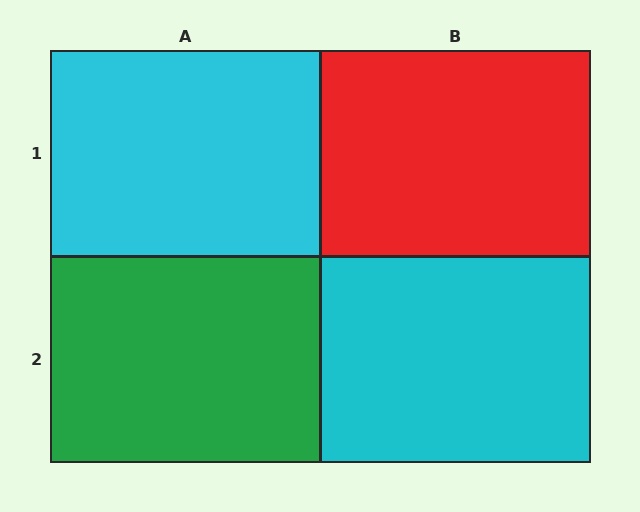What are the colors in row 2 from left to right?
Green, cyan.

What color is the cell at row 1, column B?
Red.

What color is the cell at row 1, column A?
Cyan.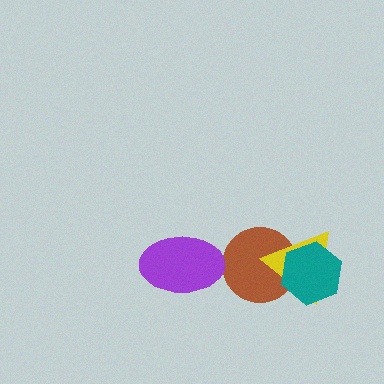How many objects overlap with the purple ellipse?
0 objects overlap with the purple ellipse.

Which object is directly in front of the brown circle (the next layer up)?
The yellow triangle is directly in front of the brown circle.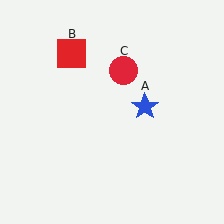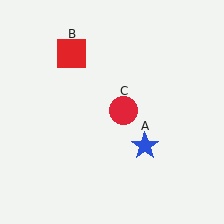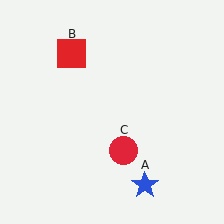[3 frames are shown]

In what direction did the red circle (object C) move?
The red circle (object C) moved down.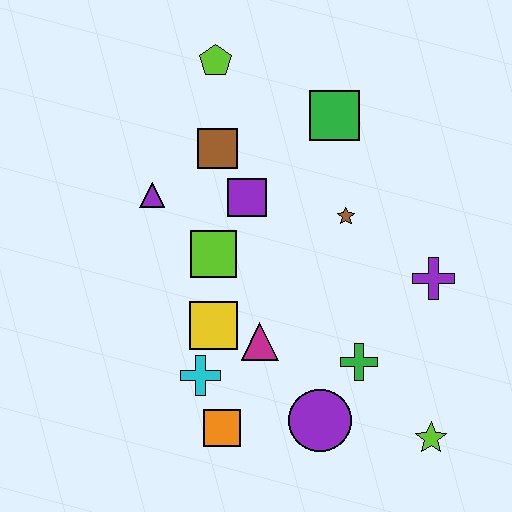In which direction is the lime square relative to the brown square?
The lime square is below the brown square.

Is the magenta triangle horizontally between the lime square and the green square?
Yes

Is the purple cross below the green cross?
No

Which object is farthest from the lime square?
The lime star is farthest from the lime square.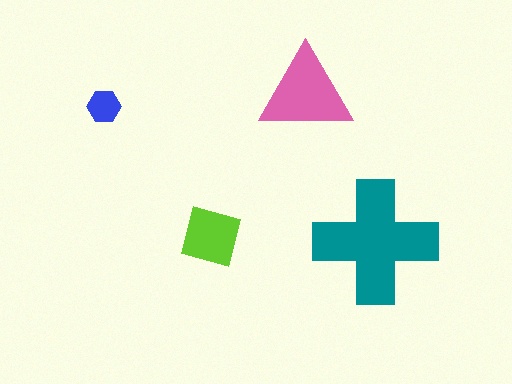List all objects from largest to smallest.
The teal cross, the pink triangle, the lime diamond, the blue hexagon.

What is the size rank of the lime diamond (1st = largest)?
3rd.